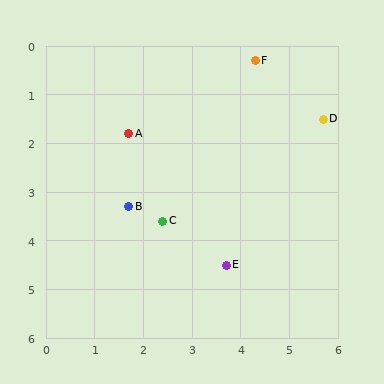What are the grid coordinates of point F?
Point F is at approximately (4.3, 0.3).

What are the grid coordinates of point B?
Point B is at approximately (1.7, 3.3).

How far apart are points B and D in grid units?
Points B and D are about 4.4 grid units apart.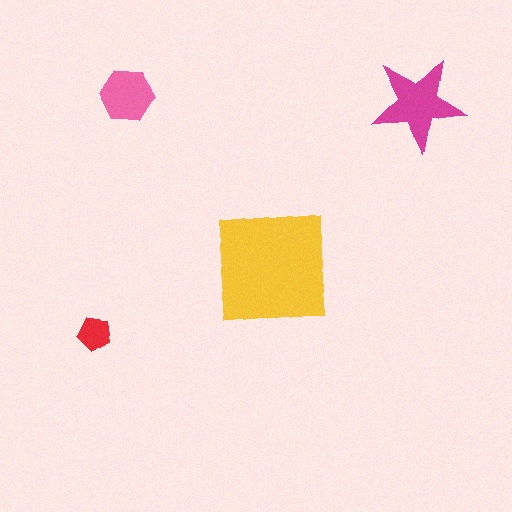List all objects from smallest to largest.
The red pentagon, the pink hexagon, the magenta star, the yellow square.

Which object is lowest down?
The red pentagon is bottommost.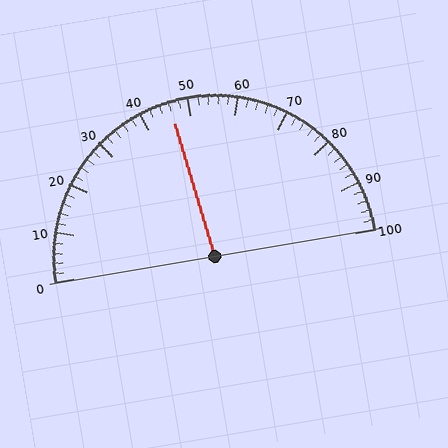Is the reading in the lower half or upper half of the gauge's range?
The reading is in the lower half of the range (0 to 100).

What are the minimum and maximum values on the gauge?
The gauge ranges from 0 to 100.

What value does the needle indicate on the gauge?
The needle indicates approximately 46.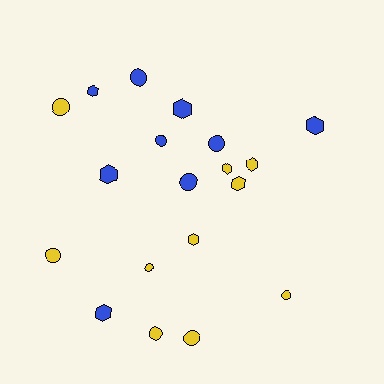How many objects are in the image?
There are 19 objects.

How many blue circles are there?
There are 4 blue circles.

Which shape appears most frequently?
Circle, with 10 objects.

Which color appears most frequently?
Yellow, with 10 objects.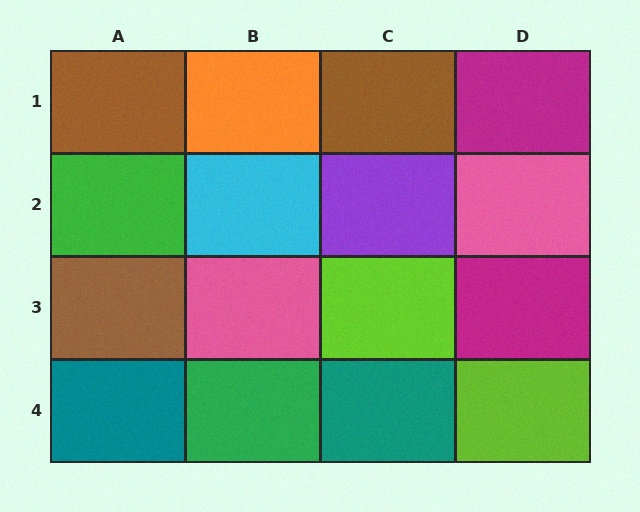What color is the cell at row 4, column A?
Teal.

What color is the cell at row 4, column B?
Green.